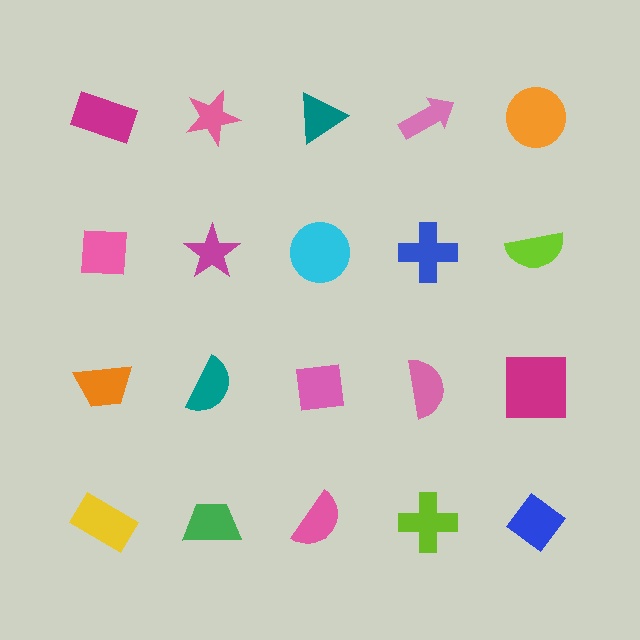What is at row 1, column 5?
An orange circle.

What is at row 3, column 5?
A magenta square.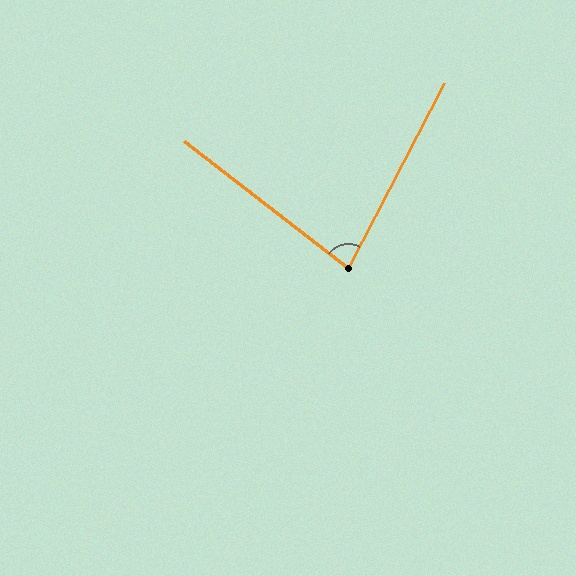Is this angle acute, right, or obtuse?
It is acute.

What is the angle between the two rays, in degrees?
Approximately 80 degrees.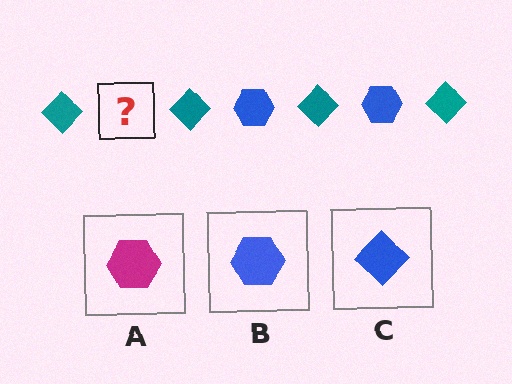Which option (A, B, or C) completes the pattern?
B.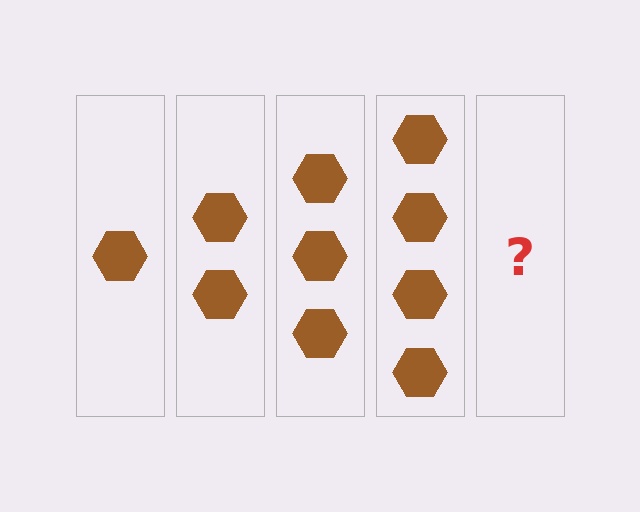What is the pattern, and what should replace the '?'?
The pattern is that each step adds one more hexagon. The '?' should be 5 hexagons.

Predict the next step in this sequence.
The next step is 5 hexagons.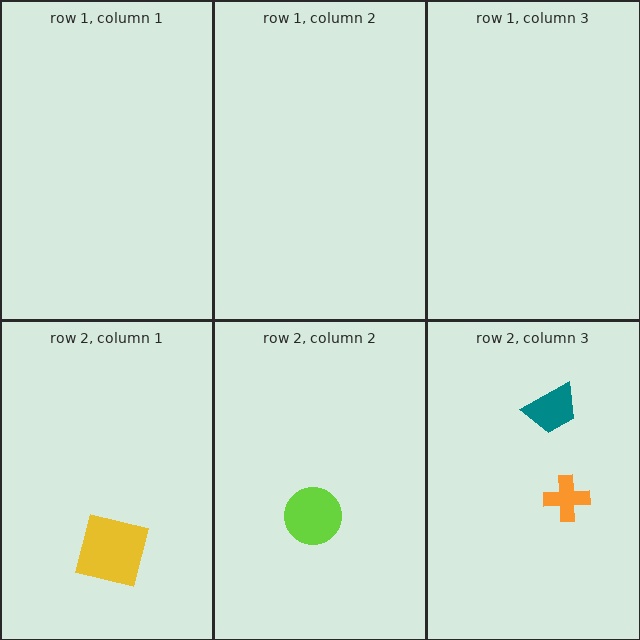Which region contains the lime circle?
The row 2, column 2 region.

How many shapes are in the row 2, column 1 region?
1.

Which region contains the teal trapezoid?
The row 2, column 3 region.